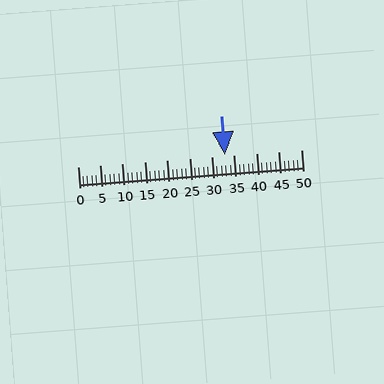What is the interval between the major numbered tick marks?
The major tick marks are spaced 5 units apart.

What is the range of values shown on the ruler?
The ruler shows values from 0 to 50.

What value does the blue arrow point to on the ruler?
The blue arrow points to approximately 33.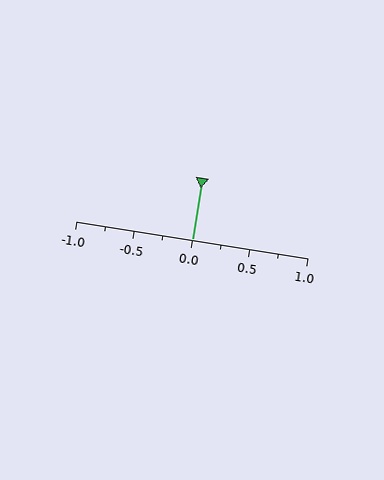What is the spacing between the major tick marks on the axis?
The major ticks are spaced 0.5 apart.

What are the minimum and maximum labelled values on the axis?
The axis runs from -1.0 to 1.0.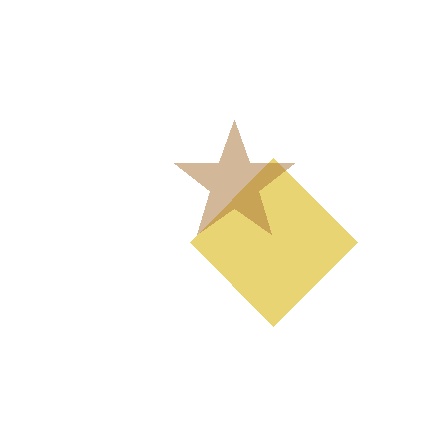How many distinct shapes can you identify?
There are 2 distinct shapes: a yellow diamond, a brown star.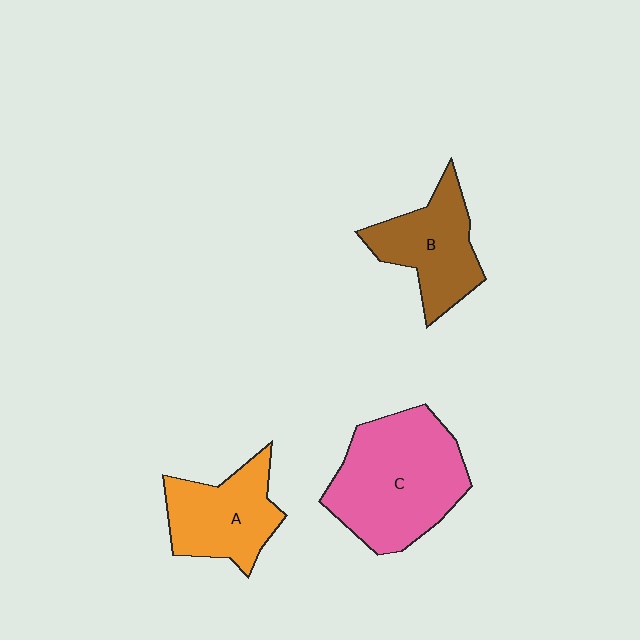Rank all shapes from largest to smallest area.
From largest to smallest: C (pink), A (orange), B (brown).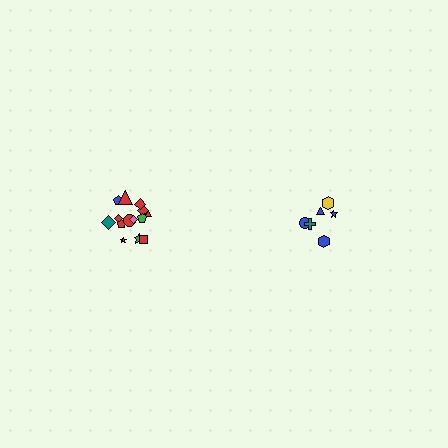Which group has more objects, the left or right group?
The left group.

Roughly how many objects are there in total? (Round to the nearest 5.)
Roughly 20 objects in total.